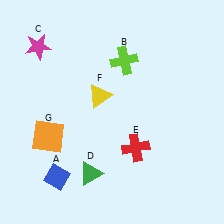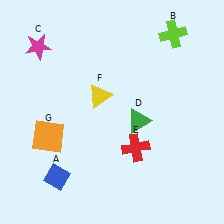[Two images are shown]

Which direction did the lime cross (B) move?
The lime cross (B) moved right.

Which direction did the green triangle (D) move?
The green triangle (D) moved up.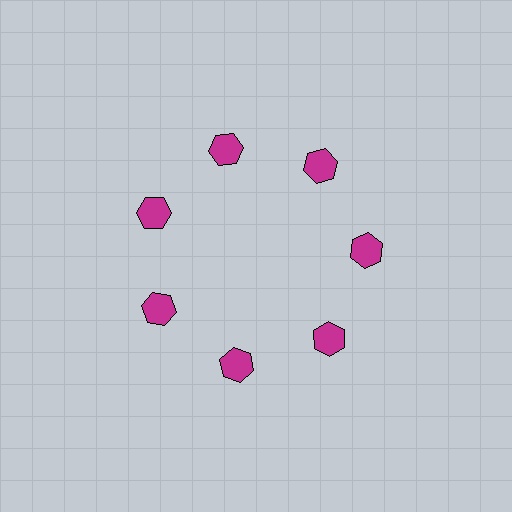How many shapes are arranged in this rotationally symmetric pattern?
There are 7 shapes, arranged in 7 groups of 1.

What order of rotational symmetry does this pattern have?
This pattern has 7-fold rotational symmetry.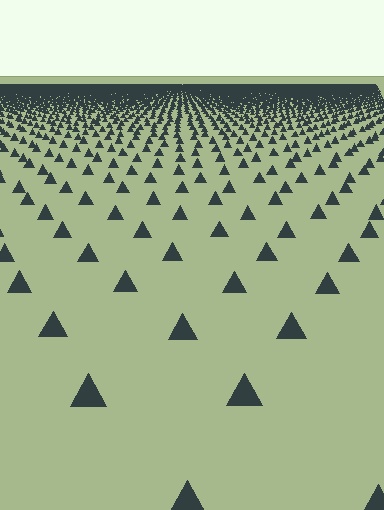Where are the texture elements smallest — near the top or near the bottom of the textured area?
Near the top.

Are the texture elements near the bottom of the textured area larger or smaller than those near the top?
Larger. Near the bottom, elements are closer to the viewer and appear at a bigger on-screen size.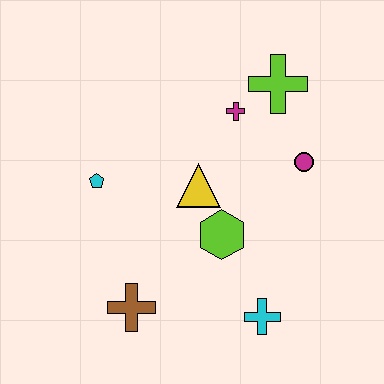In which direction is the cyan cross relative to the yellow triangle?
The cyan cross is below the yellow triangle.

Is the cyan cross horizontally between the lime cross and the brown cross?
Yes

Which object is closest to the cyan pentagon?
The yellow triangle is closest to the cyan pentagon.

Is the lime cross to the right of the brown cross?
Yes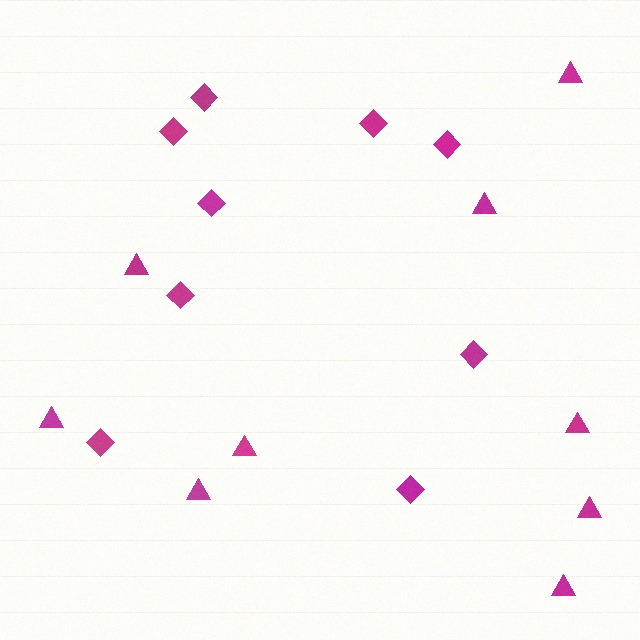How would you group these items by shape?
There are 2 groups: one group of diamonds (9) and one group of triangles (9).